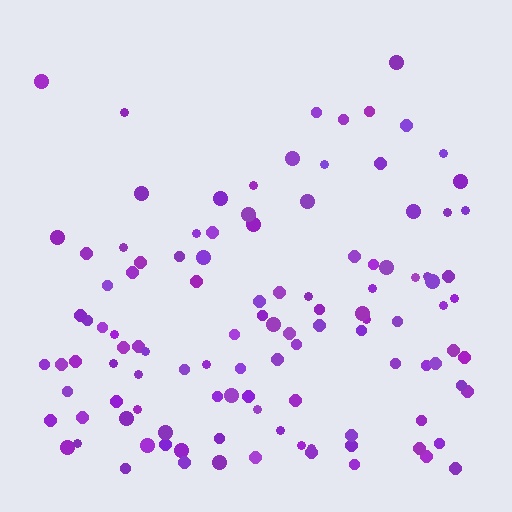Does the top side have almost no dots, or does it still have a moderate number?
Still a moderate number, just noticeably fewer than the bottom.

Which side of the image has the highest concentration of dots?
The bottom.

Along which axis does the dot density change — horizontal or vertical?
Vertical.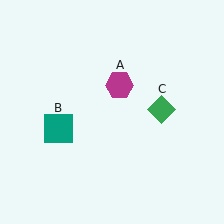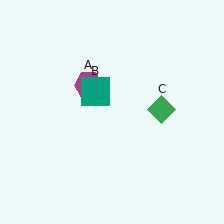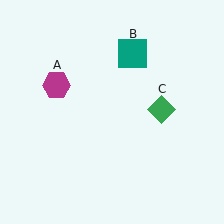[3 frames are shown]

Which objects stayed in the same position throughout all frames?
Green diamond (object C) remained stationary.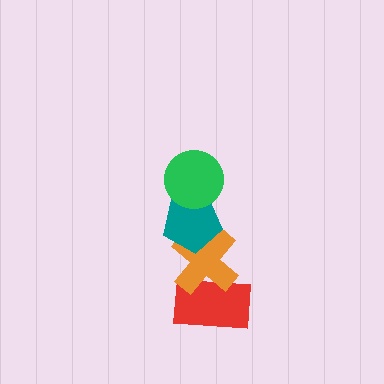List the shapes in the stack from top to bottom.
From top to bottom: the green circle, the teal pentagon, the orange cross, the red rectangle.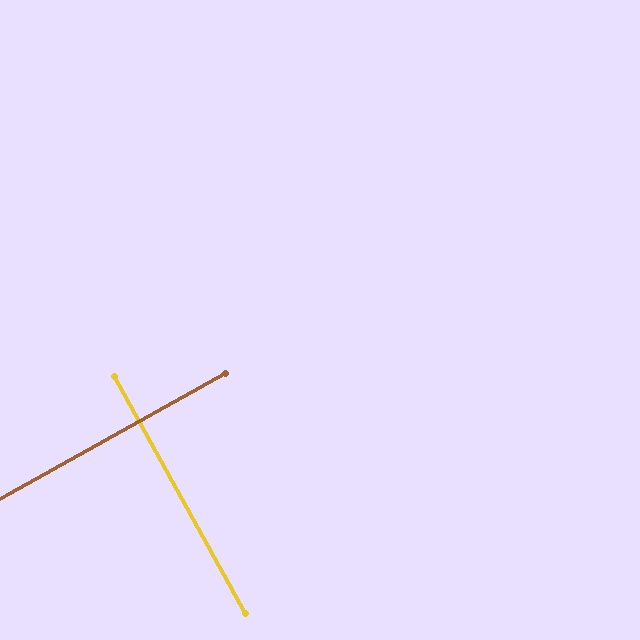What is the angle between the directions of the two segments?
Approximately 90 degrees.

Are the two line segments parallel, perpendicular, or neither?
Perpendicular — they meet at approximately 90°.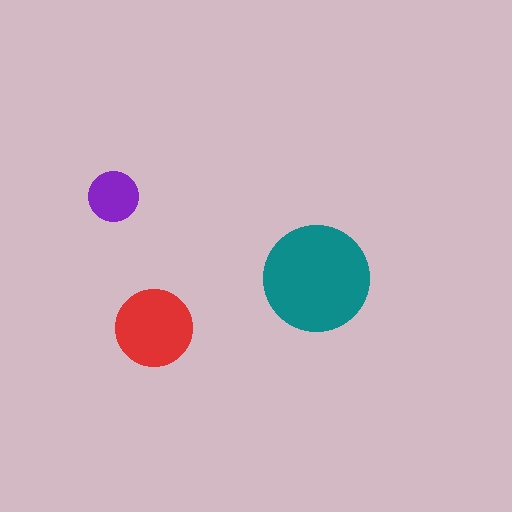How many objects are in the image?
There are 3 objects in the image.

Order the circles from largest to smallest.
the teal one, the red one, the purple one.